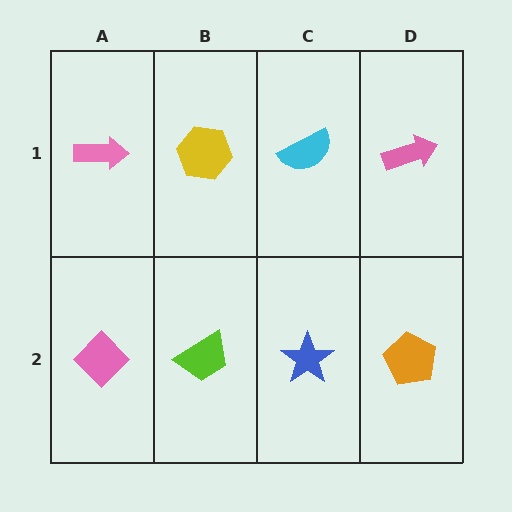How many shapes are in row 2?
4 shapes.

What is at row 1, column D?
A pink arrow.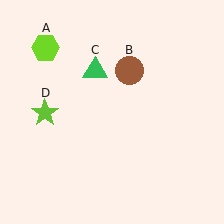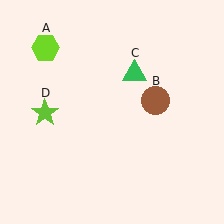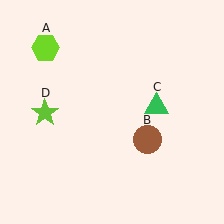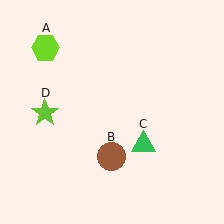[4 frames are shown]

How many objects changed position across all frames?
2 objects changed position: brown circle (object B), green triangle (object C).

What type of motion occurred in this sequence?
The brown circle (object B), green triangle (object C) rotated clockwise around the center of the scene.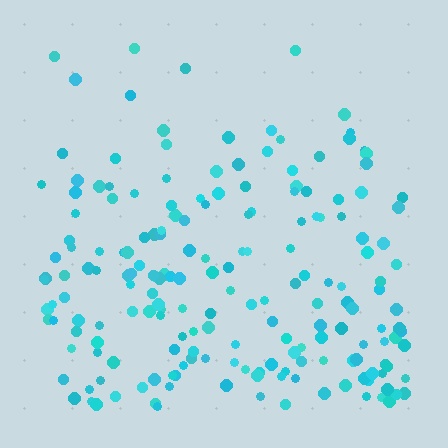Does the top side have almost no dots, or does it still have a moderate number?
Still a moderate number, just noticeably fewer than the bottom.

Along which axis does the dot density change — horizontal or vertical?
Vertical.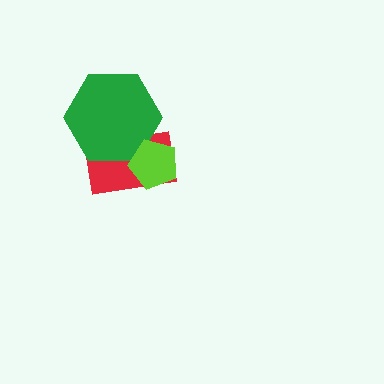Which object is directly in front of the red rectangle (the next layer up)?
The green hexagon is directly in front of the red rectangle.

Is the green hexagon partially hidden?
Yes, it is partially covered by another shape.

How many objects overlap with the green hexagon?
2 objects overlap with the green hexagon.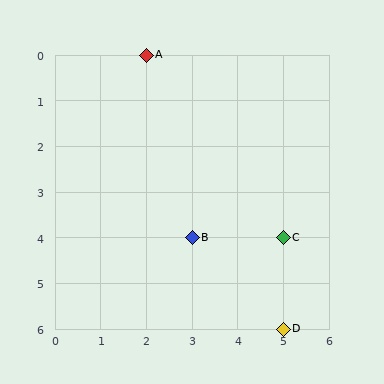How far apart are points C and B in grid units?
Points C and B are 2 columns apart.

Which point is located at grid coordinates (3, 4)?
Point B is at (3, 4).